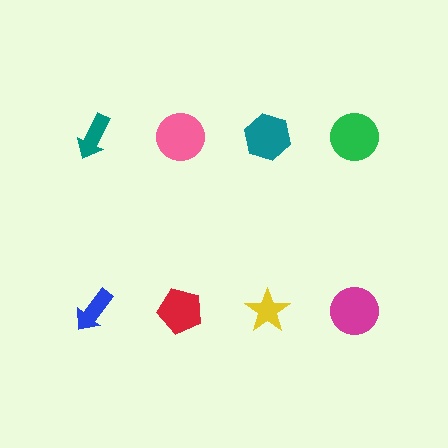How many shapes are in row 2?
4 shapes.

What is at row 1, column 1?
A teal arrow.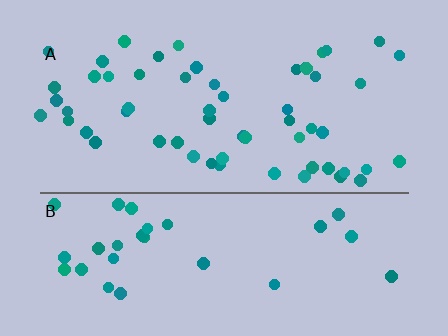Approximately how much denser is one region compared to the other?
Approximately 1.7× — region A over region B.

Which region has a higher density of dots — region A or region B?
A (the top).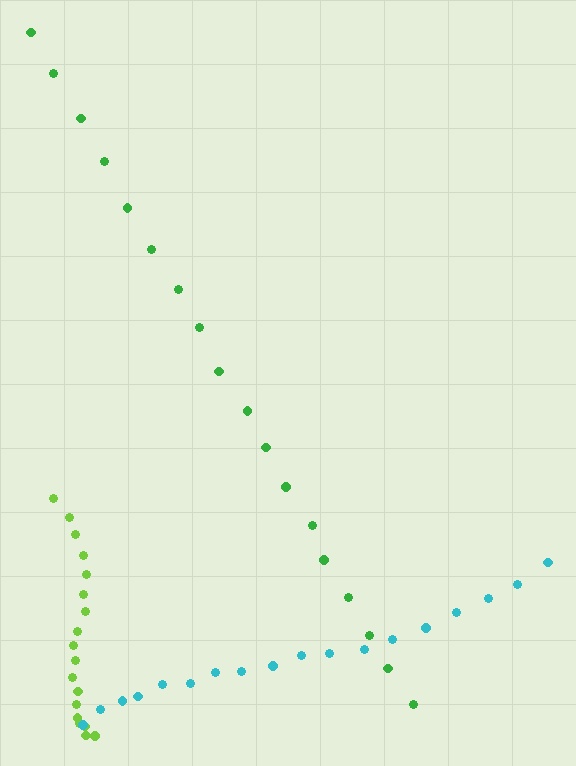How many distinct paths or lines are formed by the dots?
There are 3 distinct paths.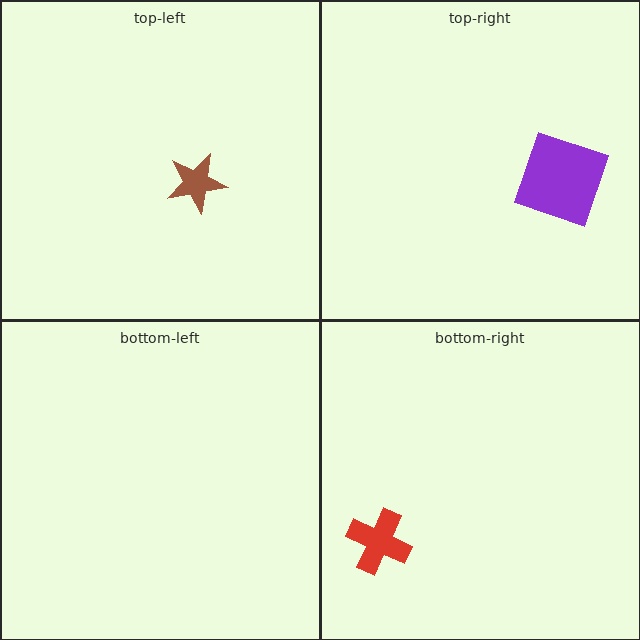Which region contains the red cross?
The bottom-right region.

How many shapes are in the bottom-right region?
1.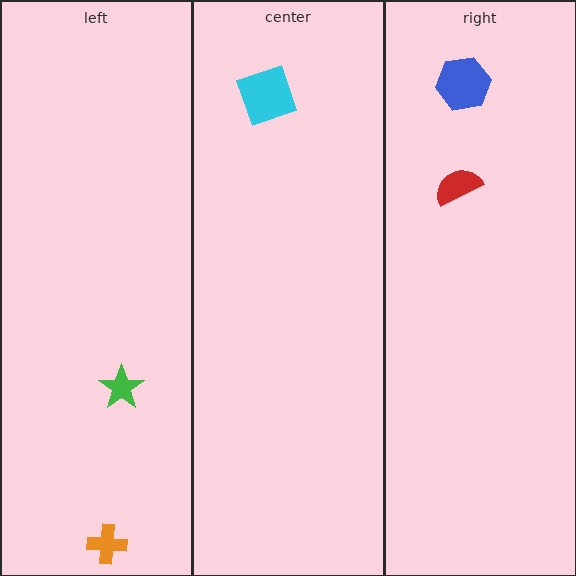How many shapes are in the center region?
1.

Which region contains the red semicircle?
The right region.